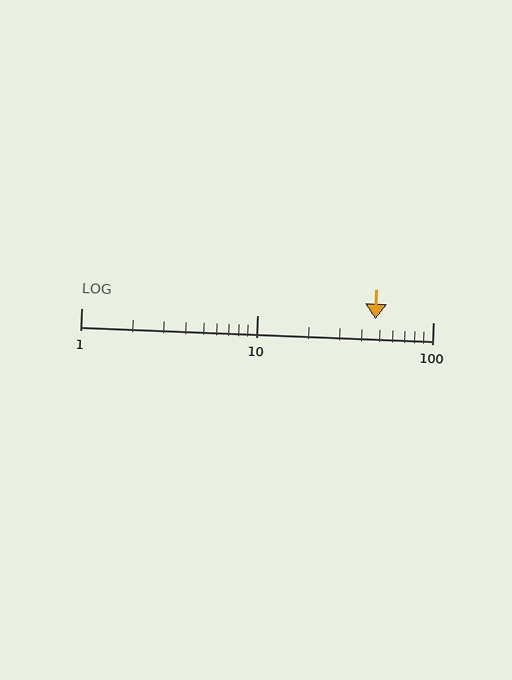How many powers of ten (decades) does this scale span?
The scale spans 2 decades, from 1 to 100.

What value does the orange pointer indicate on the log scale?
The pointer indicates approximately 47.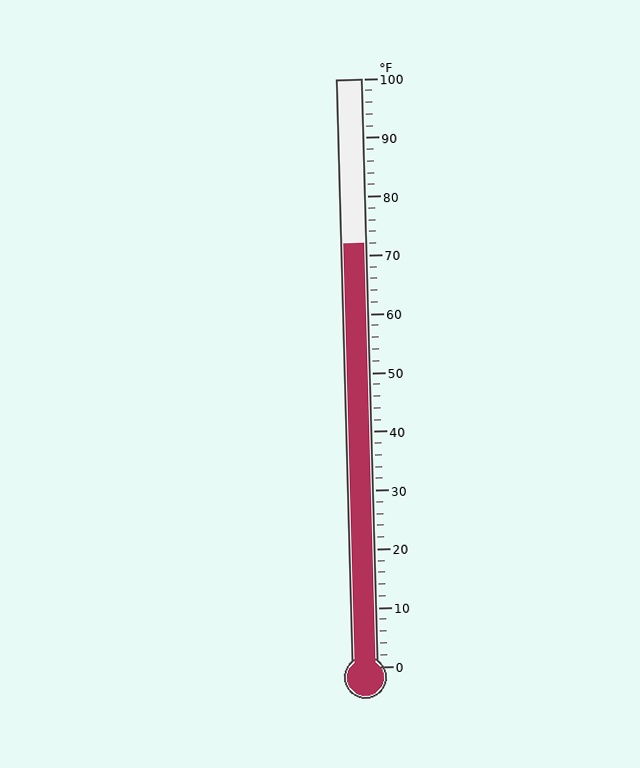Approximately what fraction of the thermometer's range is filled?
The thermometer is filled to approximately 70% of its range.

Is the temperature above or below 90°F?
The temperature is below 90°F.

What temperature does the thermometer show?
The thermometer shows approximately 72°F.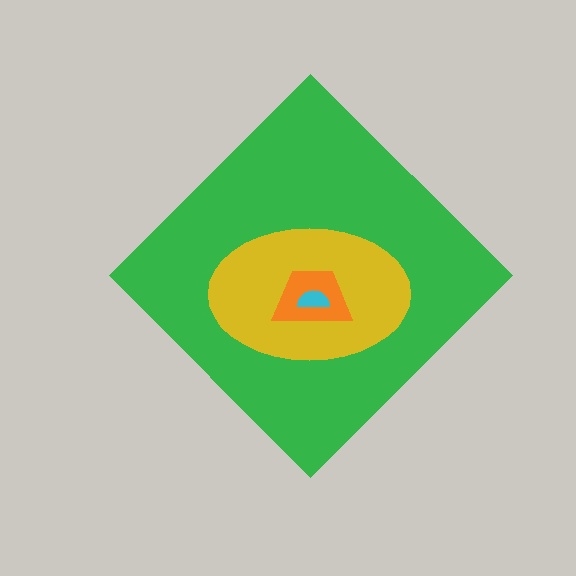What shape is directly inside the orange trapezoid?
The cyan semicircle.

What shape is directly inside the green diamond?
The yellow ellipse.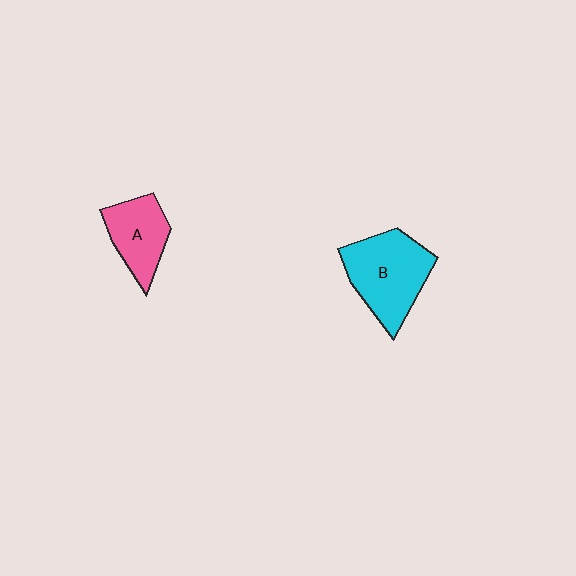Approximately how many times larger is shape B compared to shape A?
Approximately 1.5 times.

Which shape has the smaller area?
Shape A (pink).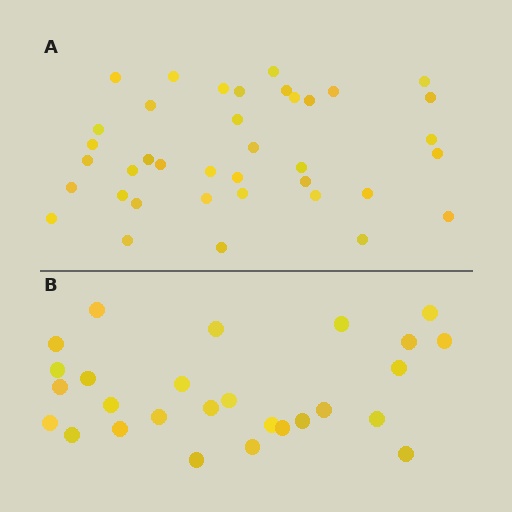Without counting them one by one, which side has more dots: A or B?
Region A (the top region) has more dots.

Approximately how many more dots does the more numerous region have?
Region A has roughly 12 or so more dots than region B.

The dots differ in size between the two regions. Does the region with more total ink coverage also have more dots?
No. Region B has more total ink coverage because its dots are larger, but region A actually contains more individual dots. Total area can be misleading — the number of items is what matters here.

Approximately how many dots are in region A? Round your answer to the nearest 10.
About 40 dots. (The exact count is 38, which rounds to 40.)